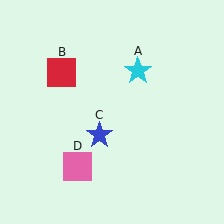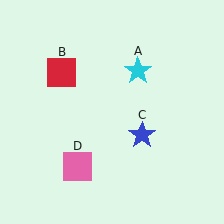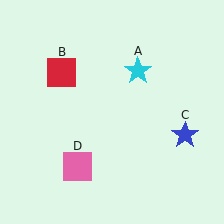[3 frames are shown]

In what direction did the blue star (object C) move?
The blue star (object C) moved right.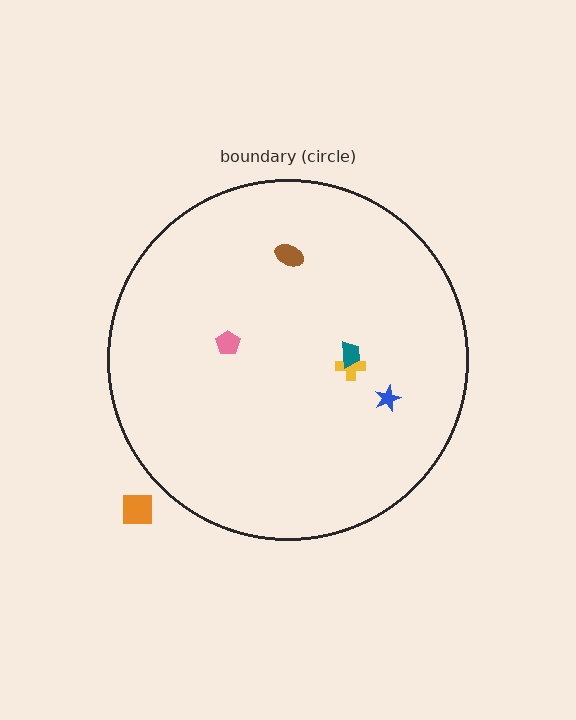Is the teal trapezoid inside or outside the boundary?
Inside.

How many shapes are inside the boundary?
5 inside, 1 outside.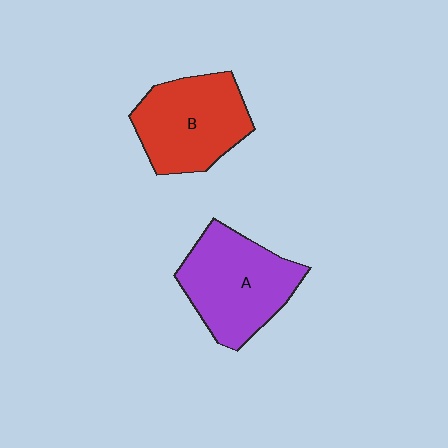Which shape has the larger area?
Shape A (purple).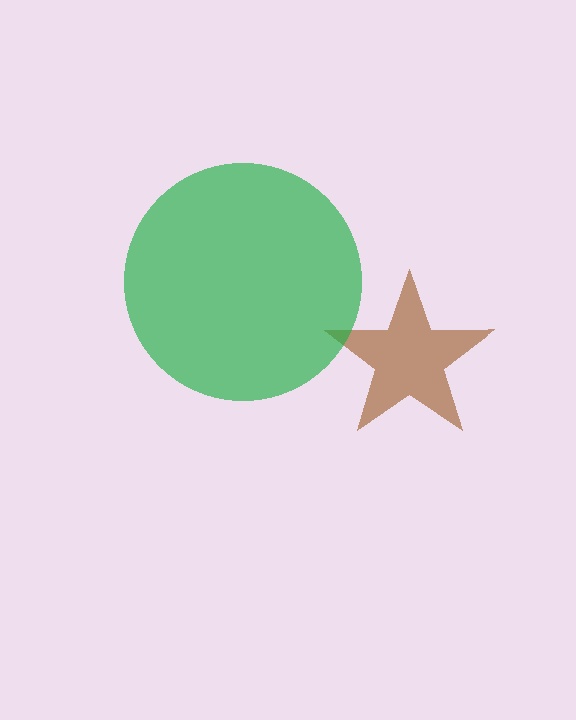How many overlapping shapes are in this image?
There are 2 overlapping shapes in the image.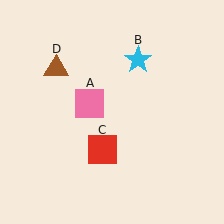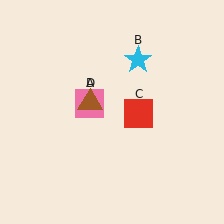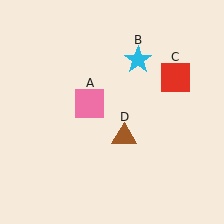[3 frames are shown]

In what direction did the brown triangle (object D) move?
The brown triangle (object D) moved down and to the right.